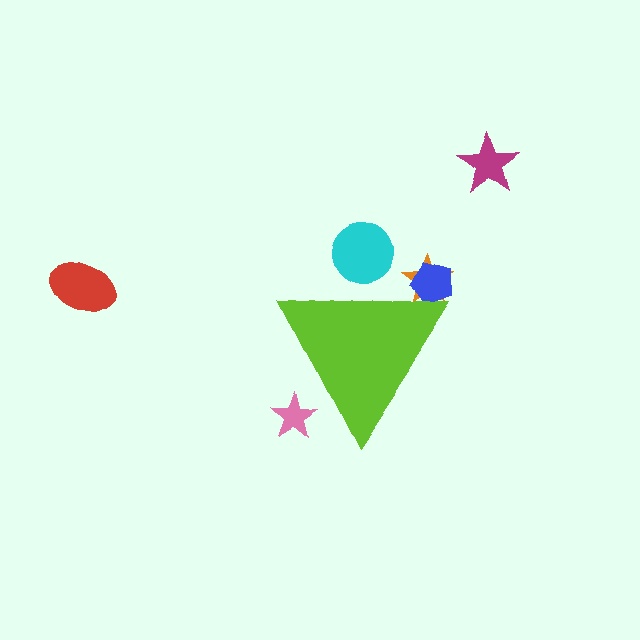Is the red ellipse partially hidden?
No, the red ellipse is fully visible.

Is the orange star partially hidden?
Yes, the orange star is partially hidden behind the lime triangle.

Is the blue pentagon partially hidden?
Yes, the blue pentagon is partially hidden behind the lime triangle.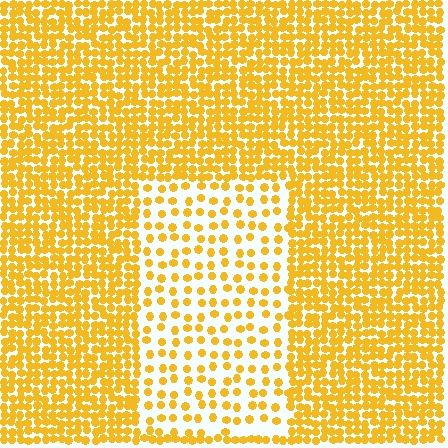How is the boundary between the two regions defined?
The boundary is defined by a change in element density (approximately 2.5x ratio). All elements are the same color, size, and shape.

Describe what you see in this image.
The image contains small yellow elements arranged at two different densities. A rectangle-shaped region is visible where the elements are less densely packed than the surrounding area.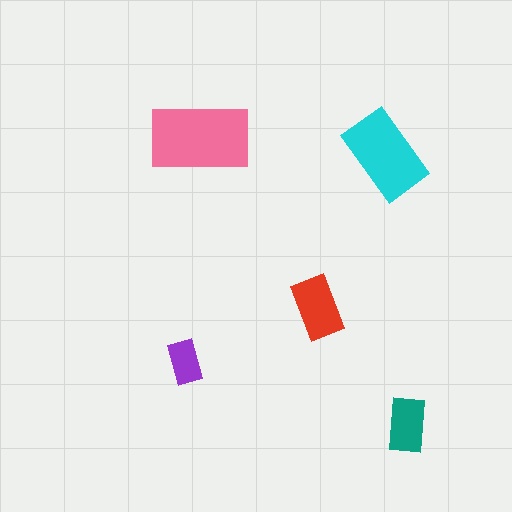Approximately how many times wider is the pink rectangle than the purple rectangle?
About 2.5 times wider.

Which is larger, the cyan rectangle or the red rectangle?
The cyan one.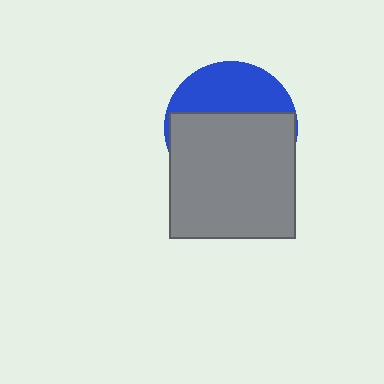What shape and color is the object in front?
The object in front is a gray square.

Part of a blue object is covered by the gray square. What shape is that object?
It is a circle.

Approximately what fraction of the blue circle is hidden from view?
Roughly 64% of the blue circle is hidden behind the gray square.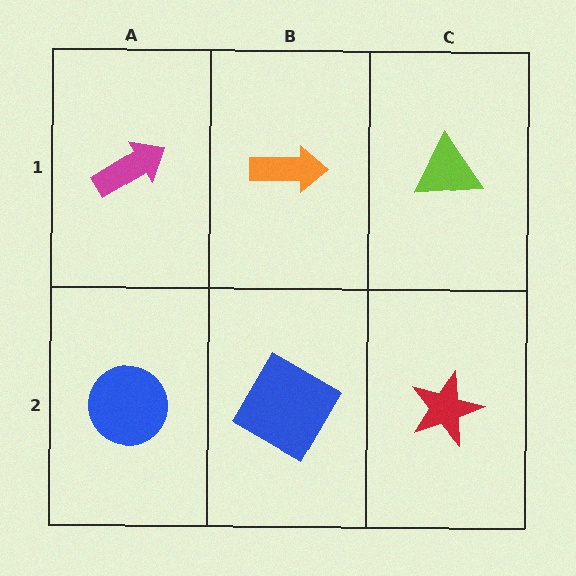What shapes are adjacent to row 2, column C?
A lime triangle (row 1, column C), a blue diamond (row 2, column B).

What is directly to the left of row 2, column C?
A blue diamond.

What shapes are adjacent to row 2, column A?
A magenta arrow (row 1, column A), a blue diamond (row 2, column B).